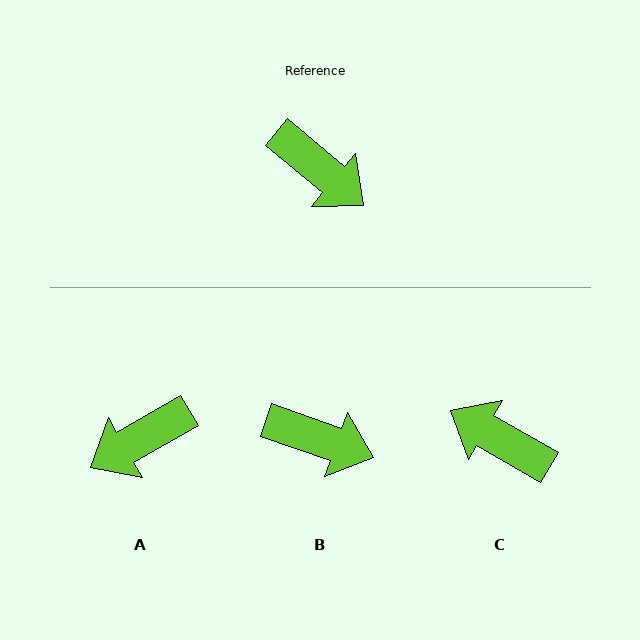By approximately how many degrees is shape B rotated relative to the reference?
Approximately 21 degrees counter-clockwise.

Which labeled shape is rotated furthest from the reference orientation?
C, about 170 degrees away.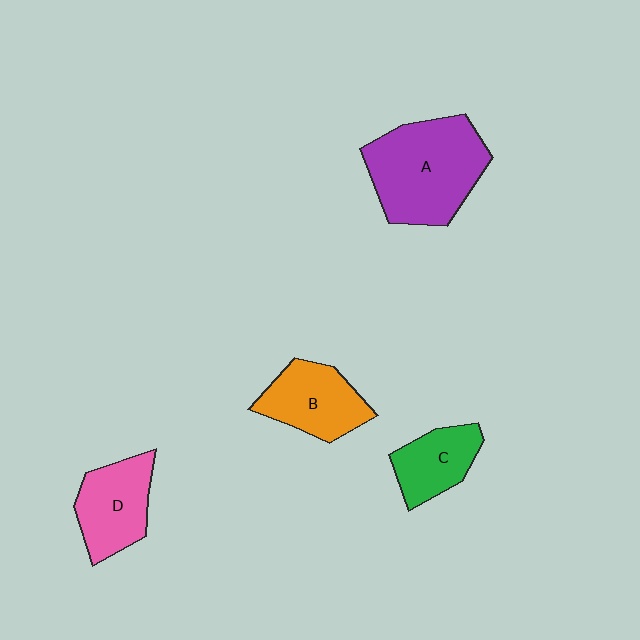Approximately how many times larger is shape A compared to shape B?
Approximately 1.7 times.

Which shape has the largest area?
Shape A (purple).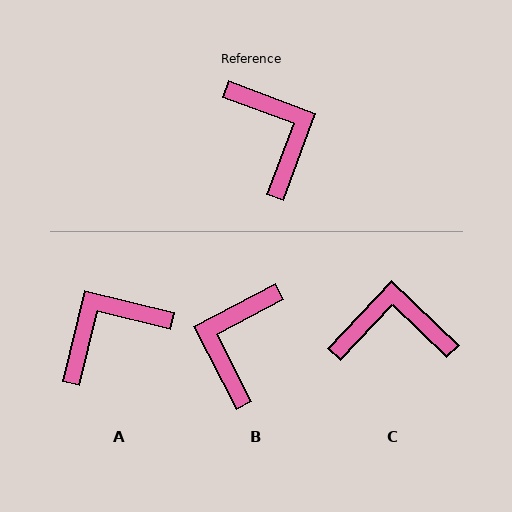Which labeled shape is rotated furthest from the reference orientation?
B, about 138 degrees away.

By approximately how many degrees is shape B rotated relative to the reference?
Approximately 138 degrees counter-clockwise.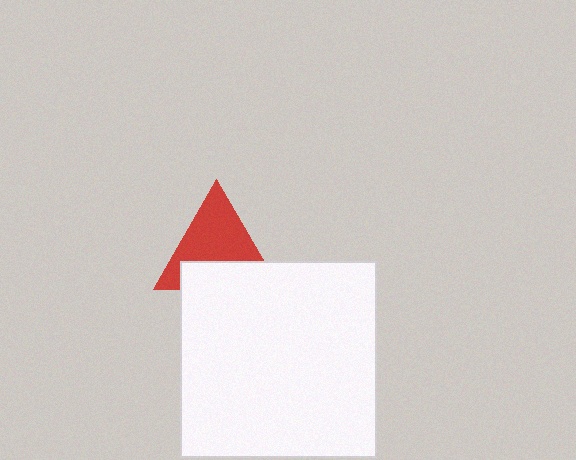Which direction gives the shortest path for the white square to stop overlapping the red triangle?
Moving down gives the shortest separation.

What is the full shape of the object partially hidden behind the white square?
The partially hidden object is a red triangle.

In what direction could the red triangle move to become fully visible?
The red triangle could move up. That would shift it out from behind the white square entirely.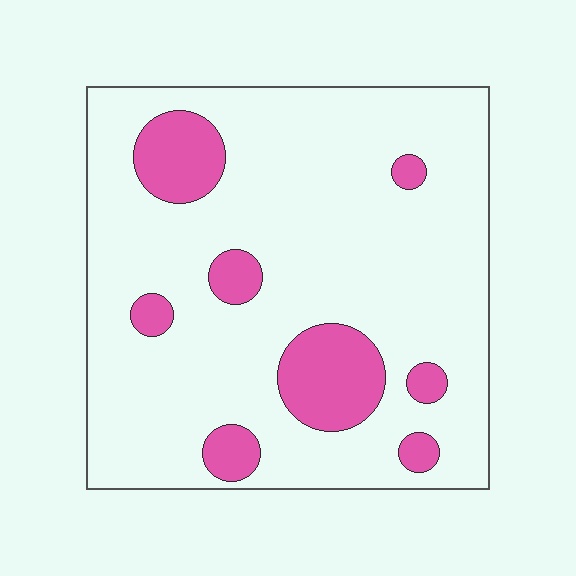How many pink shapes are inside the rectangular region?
8.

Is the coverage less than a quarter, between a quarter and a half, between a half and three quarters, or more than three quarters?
Less than a quarter.